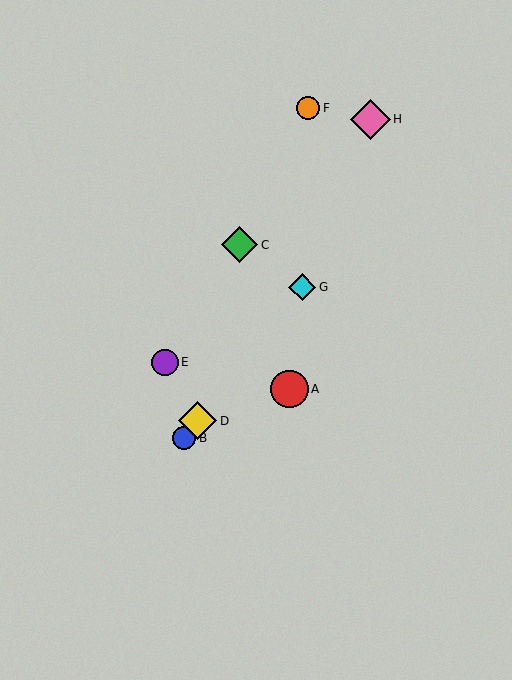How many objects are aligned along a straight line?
3 objects (B, D, G) are aligned along a straight line.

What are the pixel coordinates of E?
Object E is at (165, 362).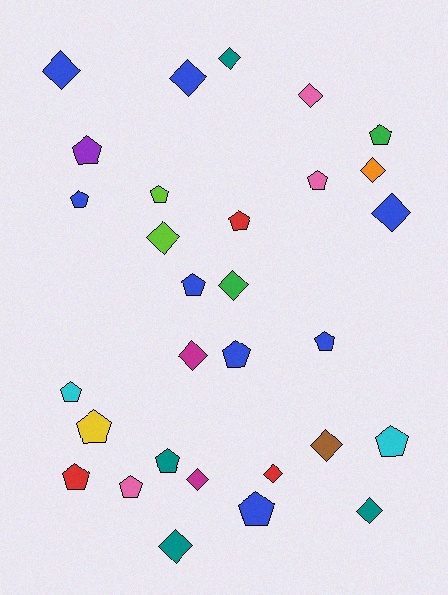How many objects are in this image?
There are 30 objects.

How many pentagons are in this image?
There are 16 pentagons.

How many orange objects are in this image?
There is 1 orange object.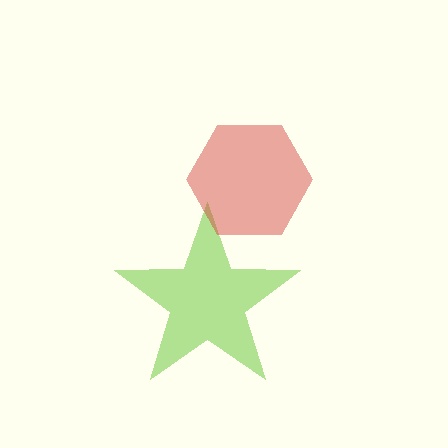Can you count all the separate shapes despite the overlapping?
Yes, there are 2 separate shapes.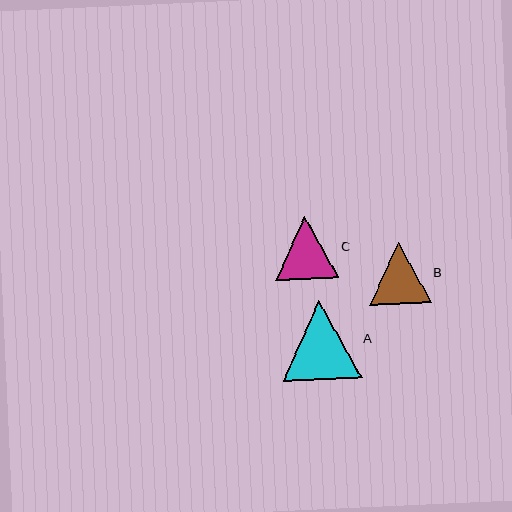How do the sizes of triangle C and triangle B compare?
Triangle C and triangle B are approximately the same size.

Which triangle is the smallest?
Triangle B is the smallest with a size of approximately 62 pixels.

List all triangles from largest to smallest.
From largest to smallest: A, C, B.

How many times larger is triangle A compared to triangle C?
Triangle A is approximately 1.2 times the size of triangle C.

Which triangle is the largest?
Triangle A is the largest with a size of approximately 79 pixels.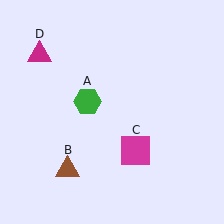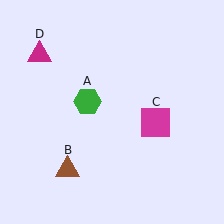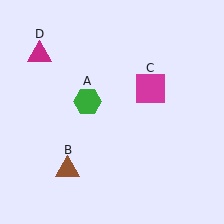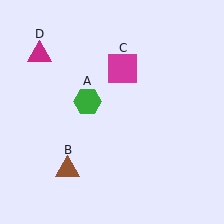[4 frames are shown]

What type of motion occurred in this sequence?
The magenta square (object C) rotated counterclockwise around the center of the scene.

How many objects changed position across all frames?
1 object changed position: magenta square (object C).